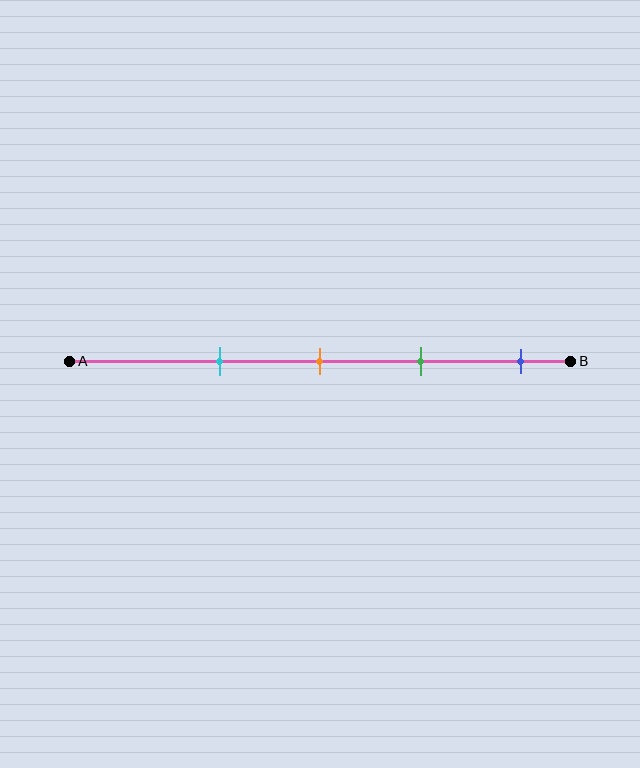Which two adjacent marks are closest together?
The orange and green marks are the closest adjacent pair.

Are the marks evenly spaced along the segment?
Yes, the marks are approximately evenly spaced.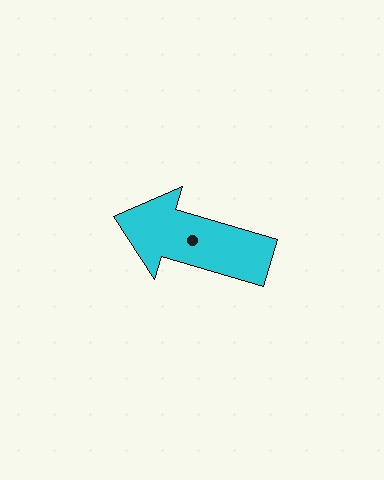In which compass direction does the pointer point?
West.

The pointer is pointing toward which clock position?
Roughly 10 o'clock.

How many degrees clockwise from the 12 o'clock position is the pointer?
Approximately 287 degrees.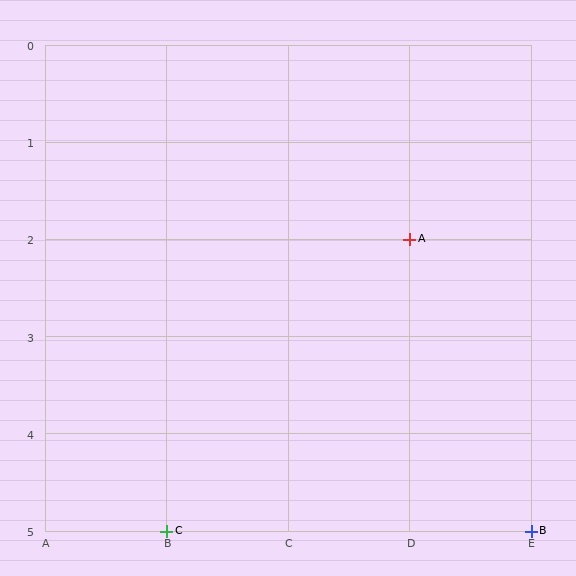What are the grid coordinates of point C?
Point C is at grid coordinates (B, 5).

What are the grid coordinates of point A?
Point A is at grid coordinates (D, 2).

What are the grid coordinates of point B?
Point B is at grid coordinates (E, 5).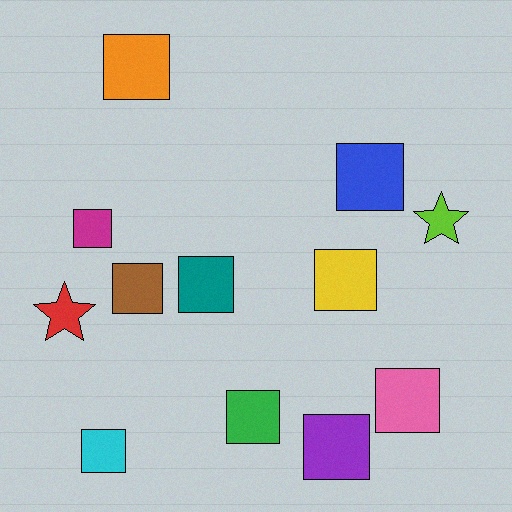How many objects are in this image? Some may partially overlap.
There are 12 objects.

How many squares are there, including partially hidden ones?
There are 10 squares.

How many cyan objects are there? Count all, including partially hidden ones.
There is 1 cyan object.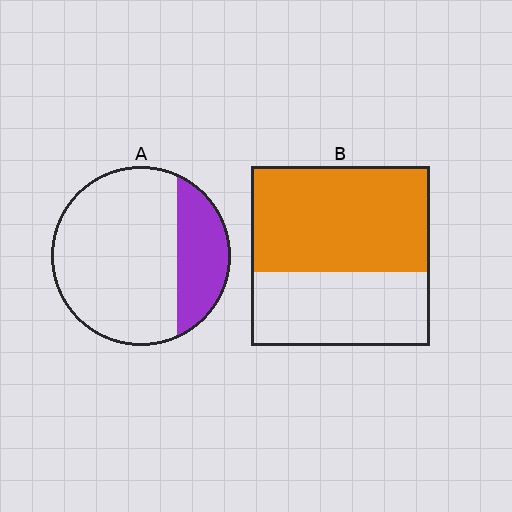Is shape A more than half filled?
No.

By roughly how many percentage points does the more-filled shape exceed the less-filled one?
By roughly 35 percentage points (B over A).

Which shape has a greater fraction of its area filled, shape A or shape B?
Shape B.